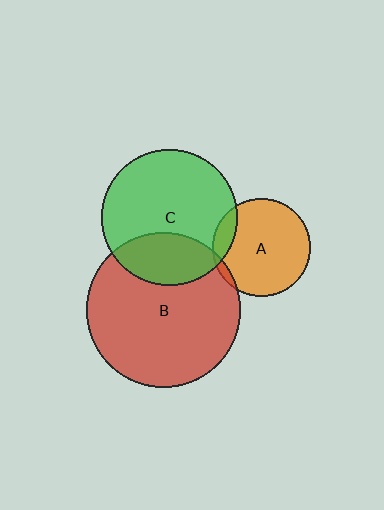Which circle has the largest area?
Circle B (red).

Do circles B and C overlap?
Yes.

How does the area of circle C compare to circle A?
Approximately 1.9 times.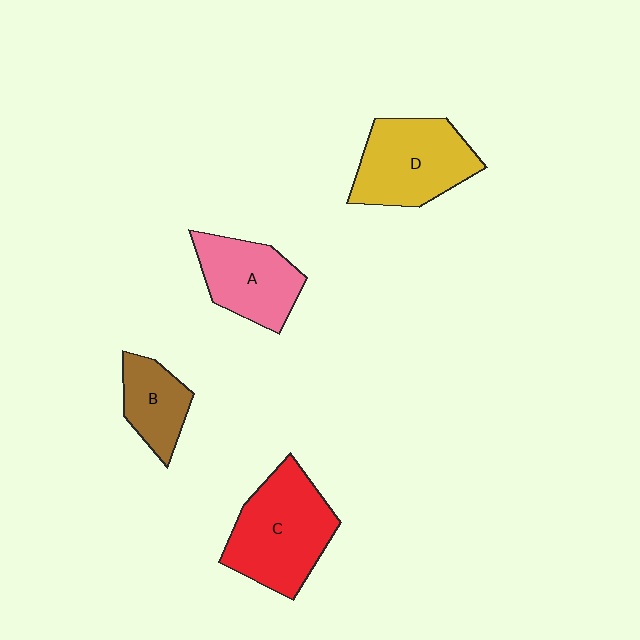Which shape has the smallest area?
Shape B (brown).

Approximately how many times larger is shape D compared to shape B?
Approximately 1.7 times.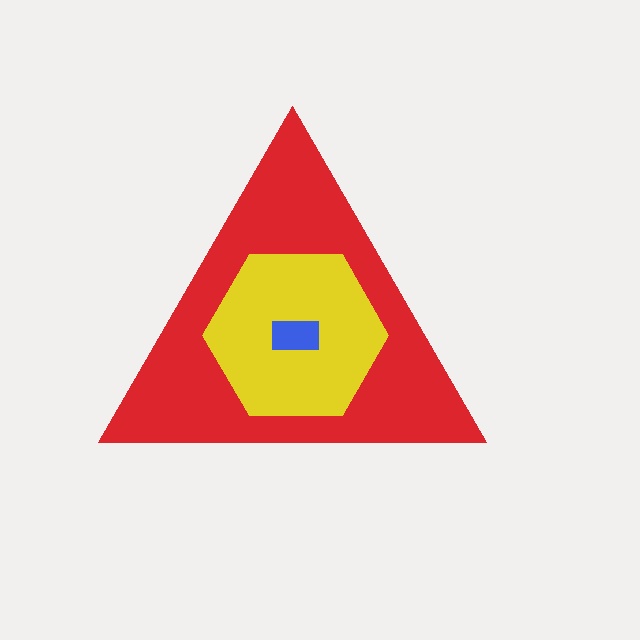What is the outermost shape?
The red triangle.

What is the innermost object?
The blue rectangle.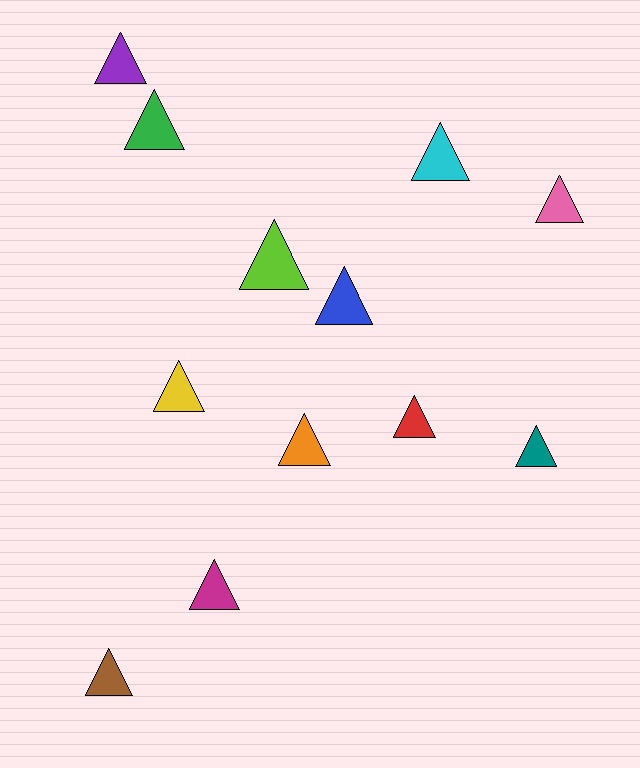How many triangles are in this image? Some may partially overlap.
There are 12 triangles.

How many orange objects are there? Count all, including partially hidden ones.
There is 1 orange object.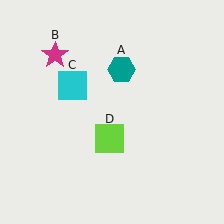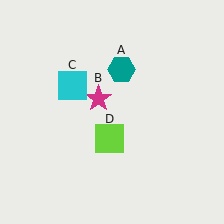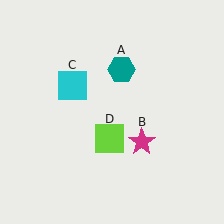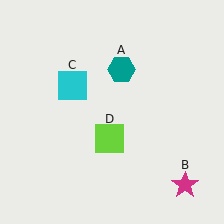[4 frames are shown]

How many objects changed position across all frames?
1 object changed position: magenta star (object B).